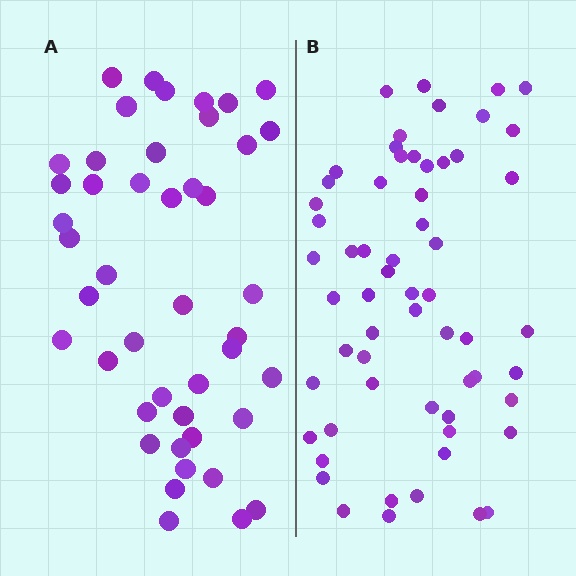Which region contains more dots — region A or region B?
Region B (the right region) has more dots.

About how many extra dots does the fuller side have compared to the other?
Region B has approximately 15 more dots than region A.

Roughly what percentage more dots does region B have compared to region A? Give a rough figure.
About 35% more.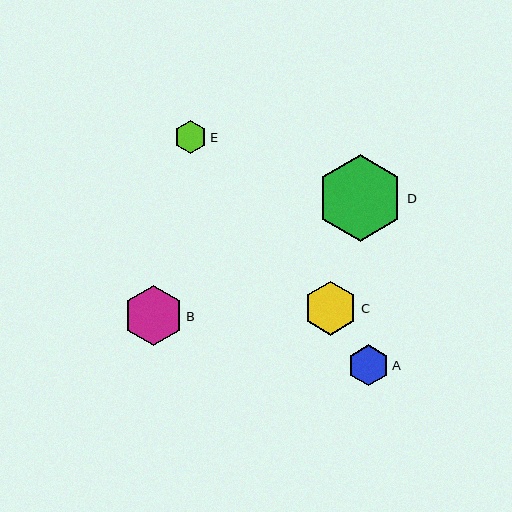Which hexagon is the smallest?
Hexagon E is the smallest with a size of approximately 32 pixels.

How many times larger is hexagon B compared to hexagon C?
Hexagon B is approximately 1.1 times the size of hexagon C.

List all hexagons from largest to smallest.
From largest to smallest: D, B, C, A, E.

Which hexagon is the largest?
Hexagon D is the largest with a size of approximately 87 pixels.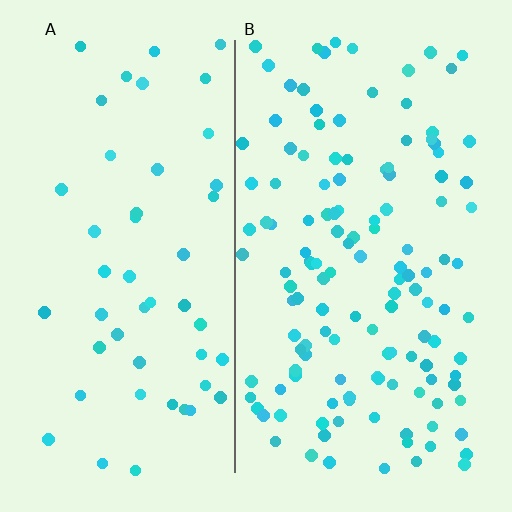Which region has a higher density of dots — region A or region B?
B (the right).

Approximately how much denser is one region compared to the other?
Approximately 2.7× — region B over region A.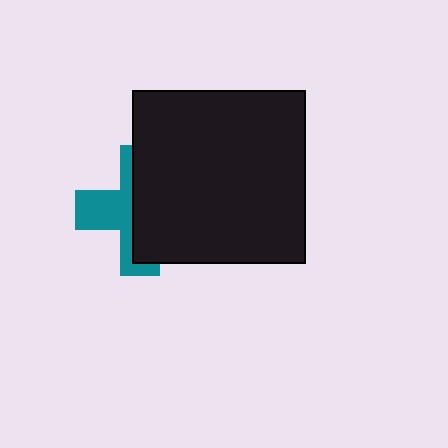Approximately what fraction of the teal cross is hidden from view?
Roughly 58% of the teal cross is hidden behind the black square.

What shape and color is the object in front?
The object in front is a black square.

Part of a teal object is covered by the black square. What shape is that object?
It is a cross.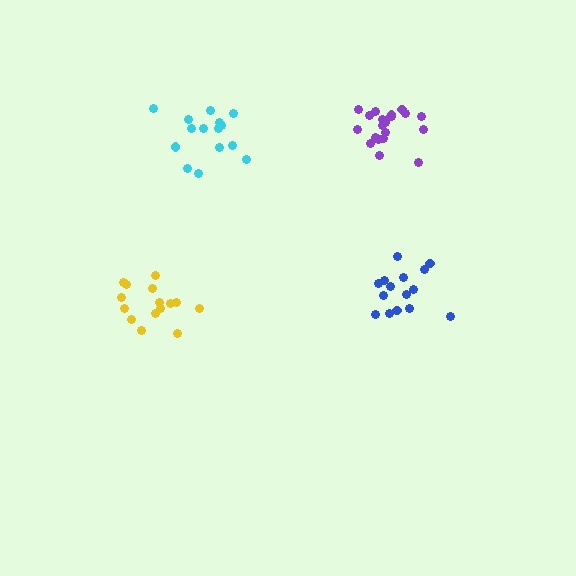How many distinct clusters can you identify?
There are 4 distinct clusters.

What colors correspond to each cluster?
The clusters are colored: purple, blue, cyan, yellow.